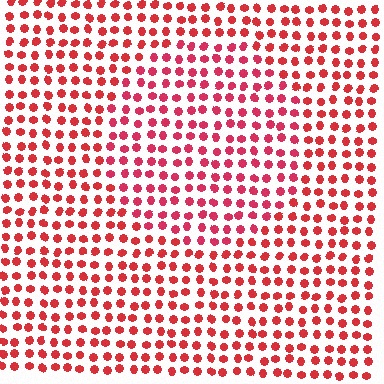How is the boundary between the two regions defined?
The boundary is defined purely by a slight shift in hue (about 14 degrees). Spacing, size, and orientation are identical on both sides.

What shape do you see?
I see a circle.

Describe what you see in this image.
The image is filled with small red elements in a uniform arrangement. A circle-shaped region is visible where the elements are tinted to a slightly different hue, forming a subtle color boundary.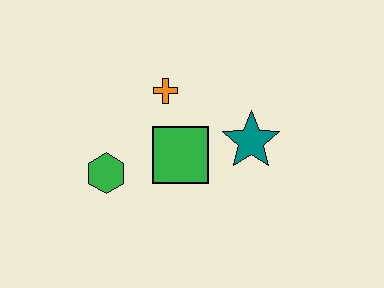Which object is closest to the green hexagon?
The green square is closest to the green hexagon.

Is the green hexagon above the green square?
No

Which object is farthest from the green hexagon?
The teal star is farthest from the green hexagon.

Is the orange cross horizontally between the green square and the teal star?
No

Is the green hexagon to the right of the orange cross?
No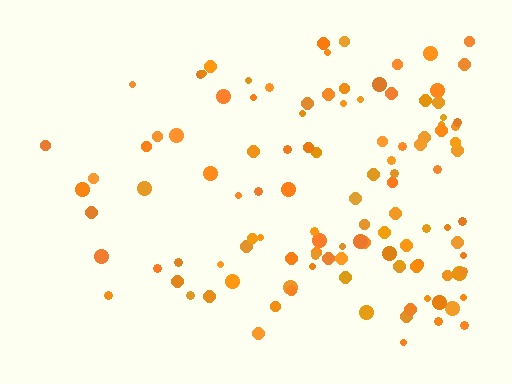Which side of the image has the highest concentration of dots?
The right.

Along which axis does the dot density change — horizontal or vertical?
Horizontal.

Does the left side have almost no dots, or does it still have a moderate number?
Still a moderate number, just noticeably fewer than the right.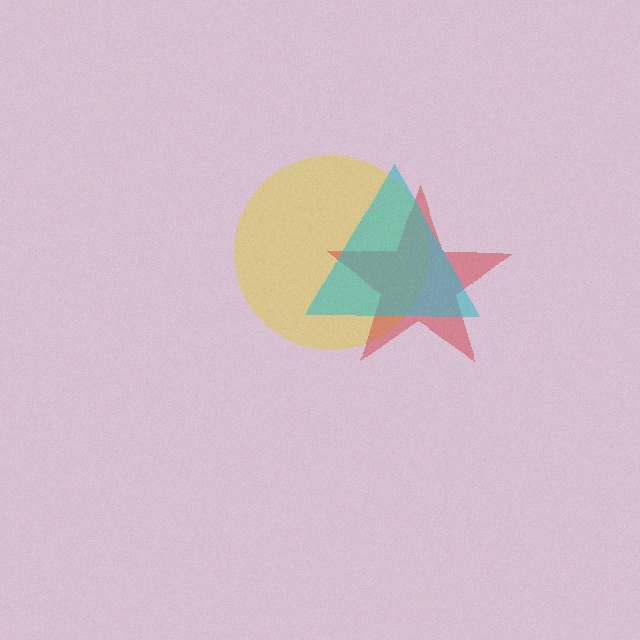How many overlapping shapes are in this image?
There are 3 overlapping shapes in the image.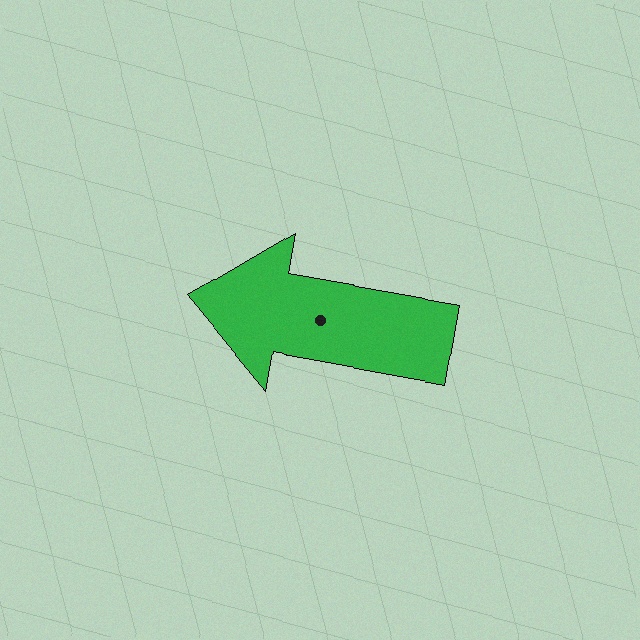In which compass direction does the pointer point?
West.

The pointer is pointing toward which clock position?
Roughly 9 o'clock.